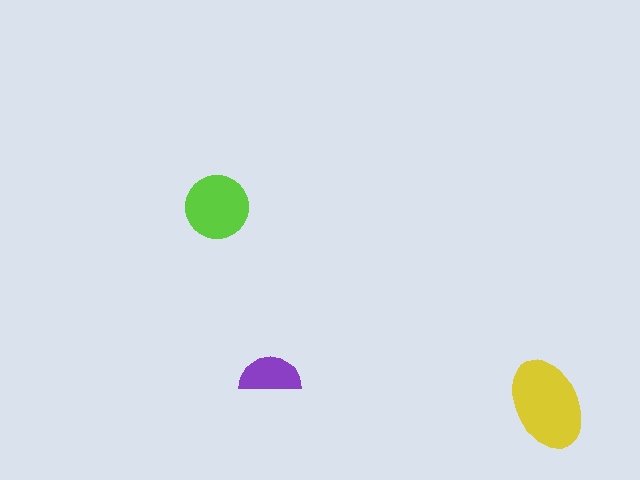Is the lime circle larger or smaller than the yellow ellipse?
Smaller.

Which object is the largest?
The yellow ellipse.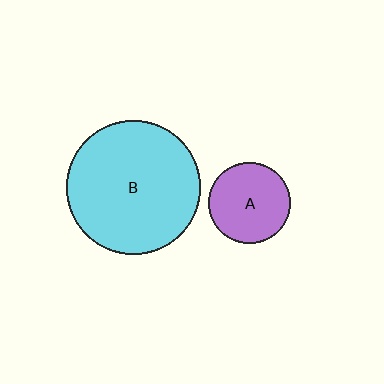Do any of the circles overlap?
No, none of the circles overlap.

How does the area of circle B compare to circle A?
Approximately 2.7 times.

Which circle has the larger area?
Circle B (cyan).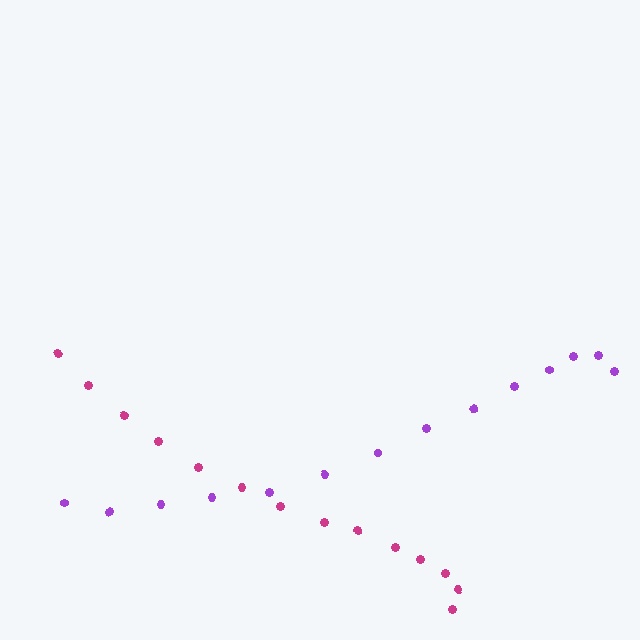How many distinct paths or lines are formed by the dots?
There are 2 distinct paths.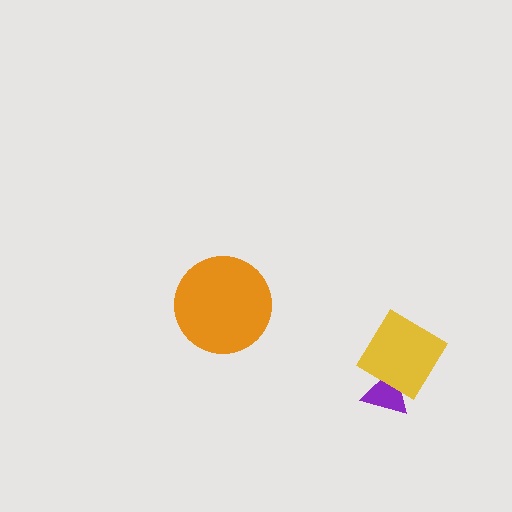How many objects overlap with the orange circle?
0 objects overlap with the orange circle.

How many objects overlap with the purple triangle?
1 object overlaps with the purple triangle.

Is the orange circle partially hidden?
No, no other shape covers it.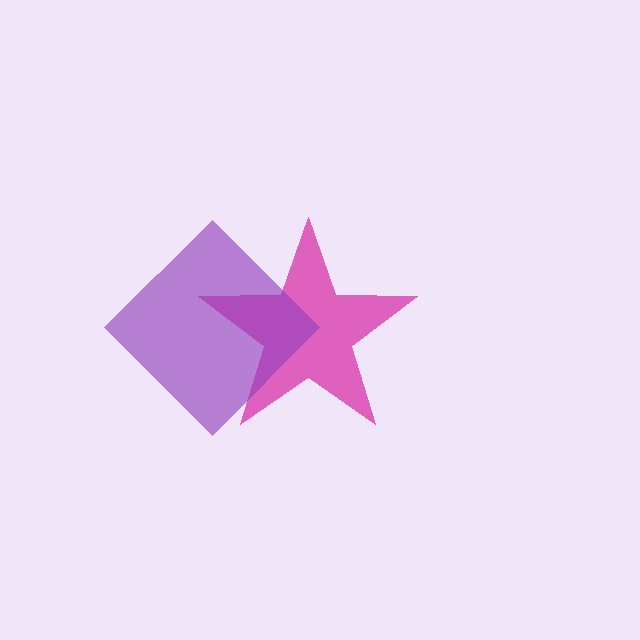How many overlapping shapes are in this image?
There are 2 overlapping shapes in the image.